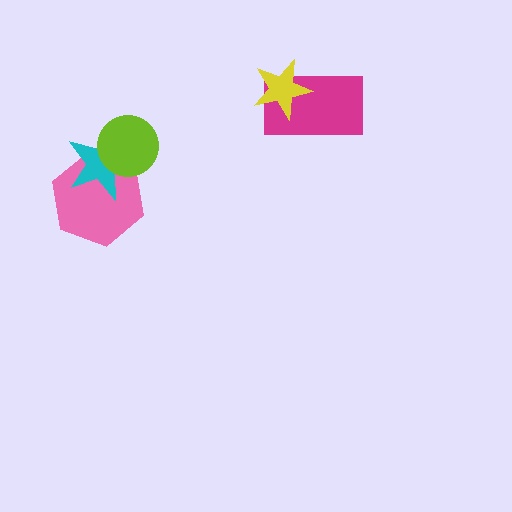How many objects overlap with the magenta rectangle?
1 object overlaps with the magenta rectangle.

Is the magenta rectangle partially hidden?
Yes, it is partially covered by another shape.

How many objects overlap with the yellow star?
1 object overlaps with the yellow star.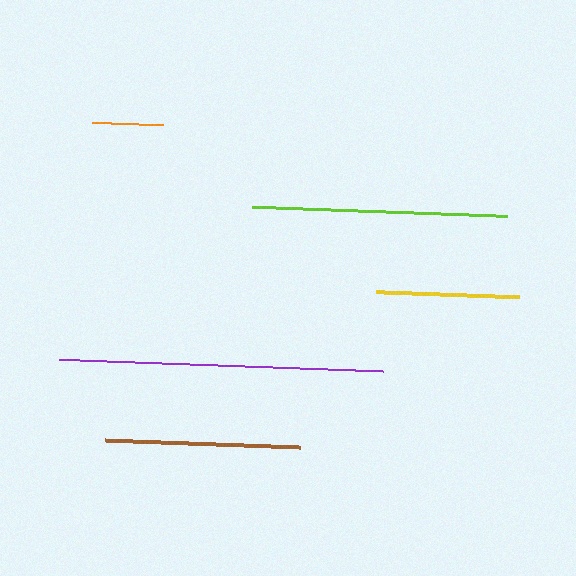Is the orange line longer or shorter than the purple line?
The purple line is longer than the orange line.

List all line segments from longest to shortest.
From longest to shortest: purple, lime, brown, yellow, orange.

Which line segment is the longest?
The purple line is the longest at approximately 324 pixels.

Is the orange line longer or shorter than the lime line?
The lime line is longer than the orange line.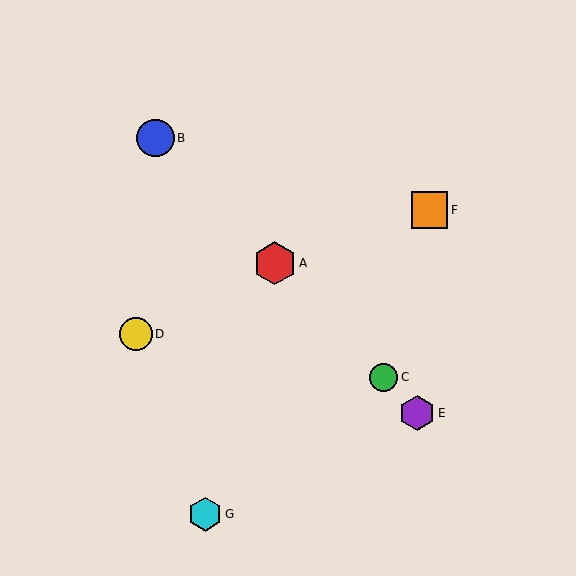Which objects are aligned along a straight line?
Objects A, B, C, E are aligned along a straight line.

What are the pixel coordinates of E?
Object E is at (417, 413).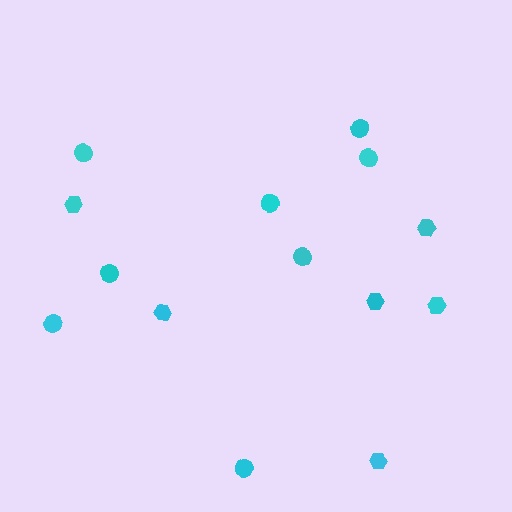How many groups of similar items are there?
There are 2 groups: one group of hexagons (6) and one group of circles (8).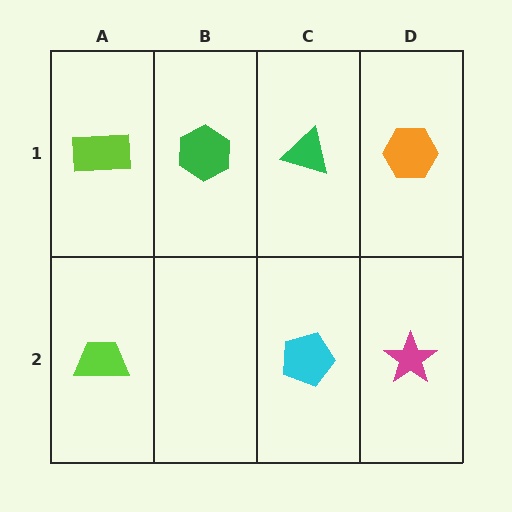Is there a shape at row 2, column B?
No, that cell is empty.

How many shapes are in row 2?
3 shapes.